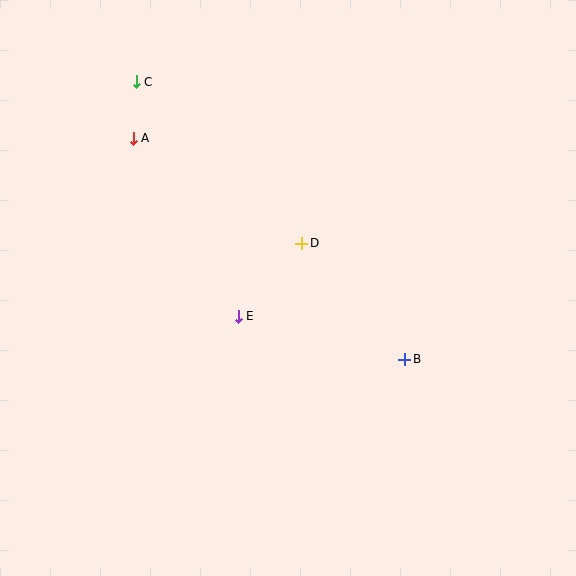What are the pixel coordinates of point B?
Point B is at (405, 359).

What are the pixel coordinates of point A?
Point A is at (133, 138).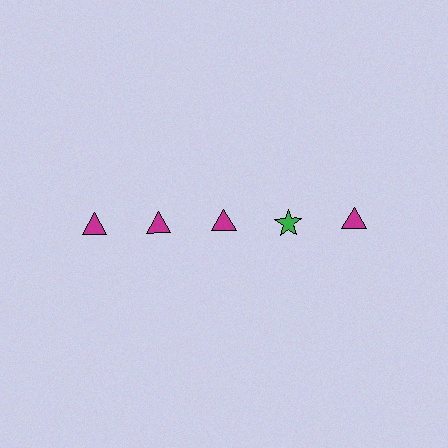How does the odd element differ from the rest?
It differs in both color (green instead of magenta) and shape (star instead of triangle).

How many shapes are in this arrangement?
There are 5 shapes arranged in a grid pattern.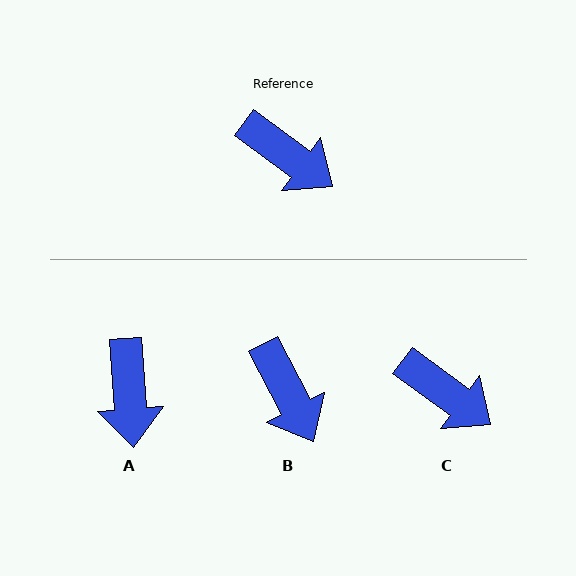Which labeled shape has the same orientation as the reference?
C.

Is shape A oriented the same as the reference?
No, it is off by about 50 degrees.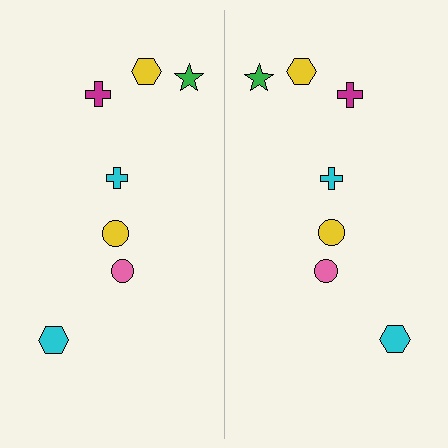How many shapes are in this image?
There are 14 shapes in this image.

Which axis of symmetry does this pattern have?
The pattern has a vertical axis of symmetry running through the center of the image.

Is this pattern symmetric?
Yes, this pattern has bilateral (reflection) symmetry.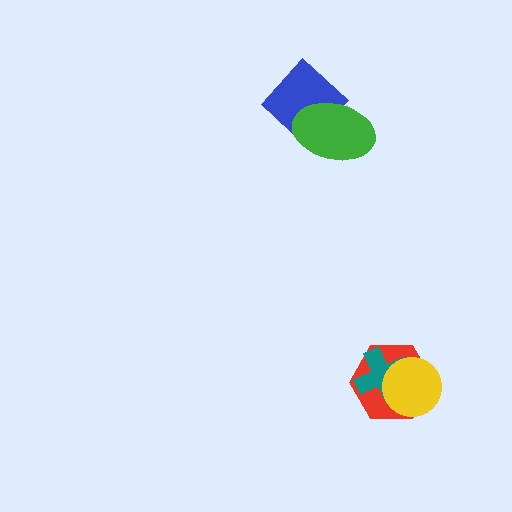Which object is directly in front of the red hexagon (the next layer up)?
The teal cross is directly in front of the red hexagon.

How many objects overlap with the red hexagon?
2 objects overlap with the red hexagon.